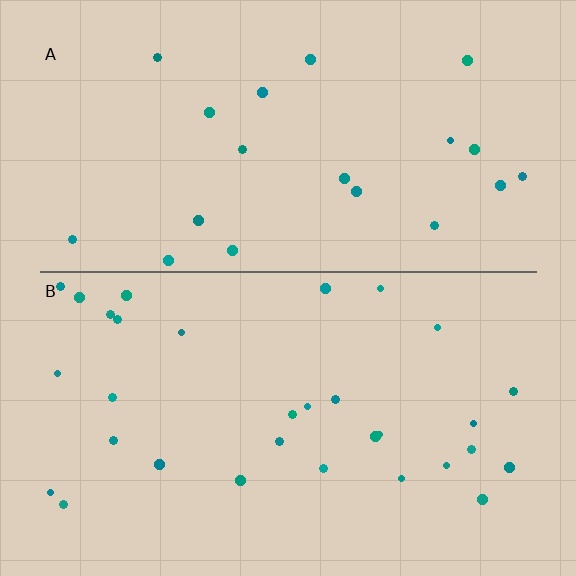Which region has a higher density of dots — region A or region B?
B (the bottom).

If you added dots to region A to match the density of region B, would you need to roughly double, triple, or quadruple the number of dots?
Approximately double.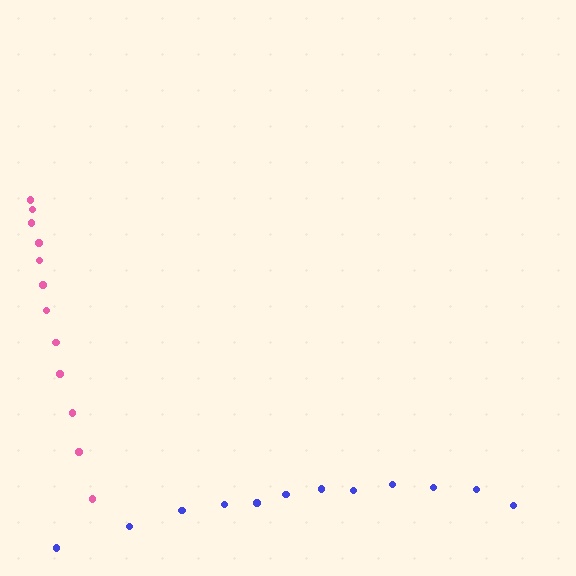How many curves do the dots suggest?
There are 2 distinct paths.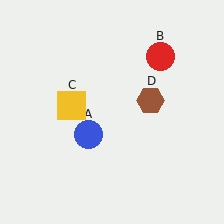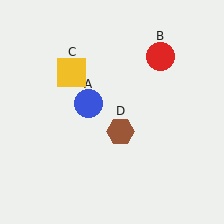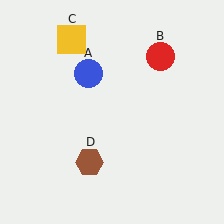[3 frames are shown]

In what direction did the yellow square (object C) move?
The yellow square (object C) moved up.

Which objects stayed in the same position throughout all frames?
Red circle (object B) remained stationary.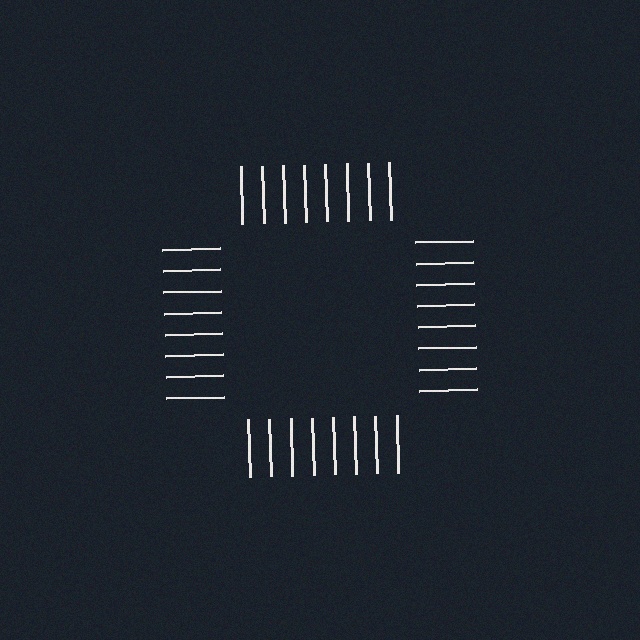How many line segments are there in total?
32 — 8 along each of the 4 edges.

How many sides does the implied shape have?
4 sides — the line-ends trace a square.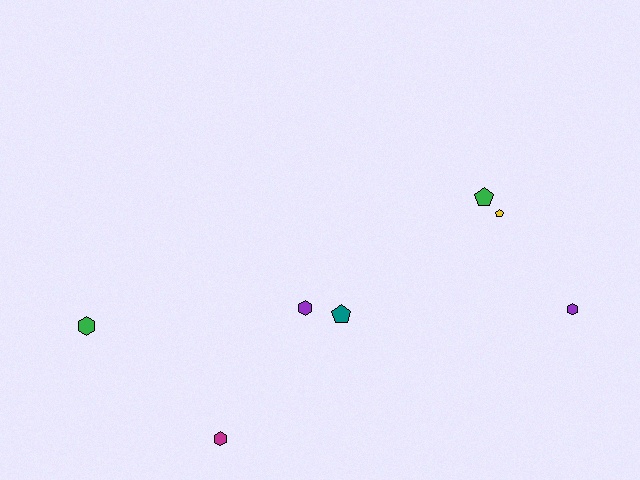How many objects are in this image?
There are 7 objects.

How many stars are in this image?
There are no stars.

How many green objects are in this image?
There are 2 green objects.